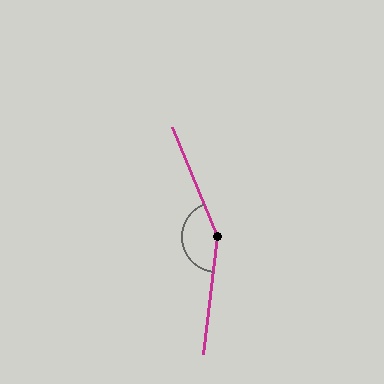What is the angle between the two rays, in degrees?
Approximately 151 degrees.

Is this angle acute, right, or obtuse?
It is obtuse.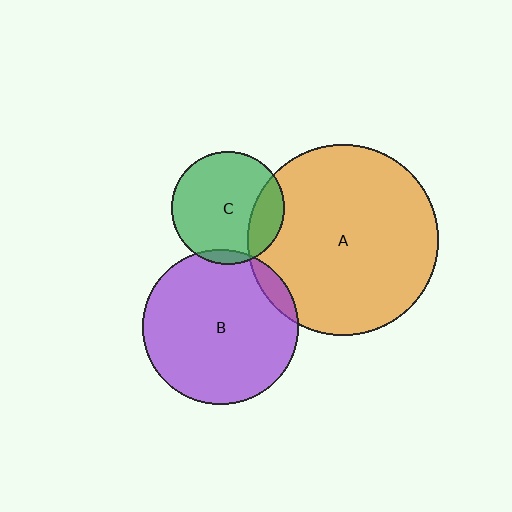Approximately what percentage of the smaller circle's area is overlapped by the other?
Approximately 5%.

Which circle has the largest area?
Circle A (orange).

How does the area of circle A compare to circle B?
Approximately 1.5 times.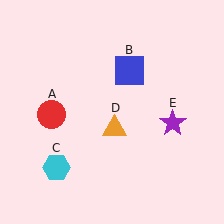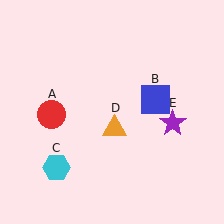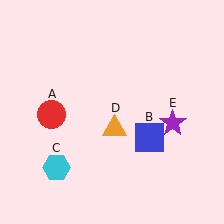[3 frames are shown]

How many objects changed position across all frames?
1 object changed position: blue square (object B).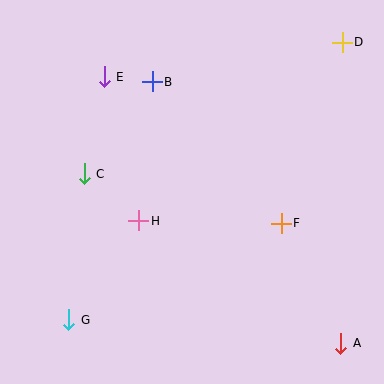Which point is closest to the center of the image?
Point H at (139, 221) is closest to the center.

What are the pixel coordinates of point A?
Point A is at (341, 343).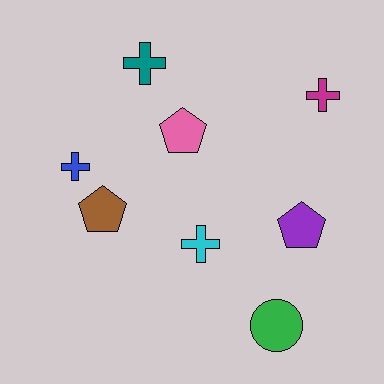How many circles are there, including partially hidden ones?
There is 1 circle.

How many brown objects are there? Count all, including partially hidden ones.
There is 1 brown object.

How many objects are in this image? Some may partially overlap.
There are 8 objects.